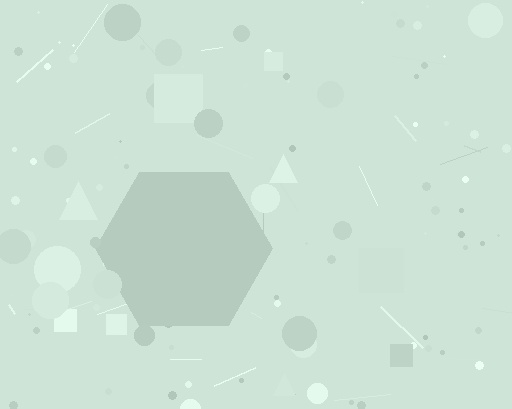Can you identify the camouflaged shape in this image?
The camouflaged shape is a hexagon.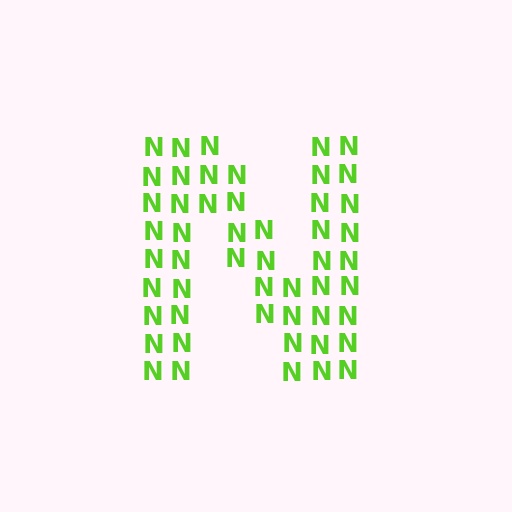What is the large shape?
The large shape is the letter N.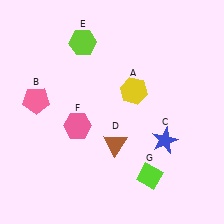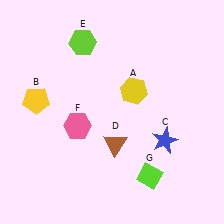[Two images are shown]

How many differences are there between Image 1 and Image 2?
There is 1 difference between the two images.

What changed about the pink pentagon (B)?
In Image 1, B is pink. In Image 2, it changed to yellow.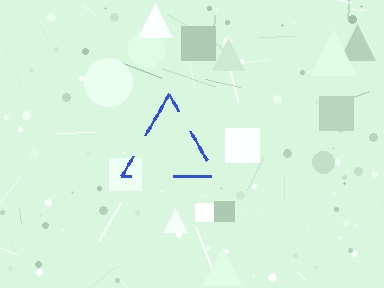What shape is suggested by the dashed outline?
The dashed outline suggests a triangle.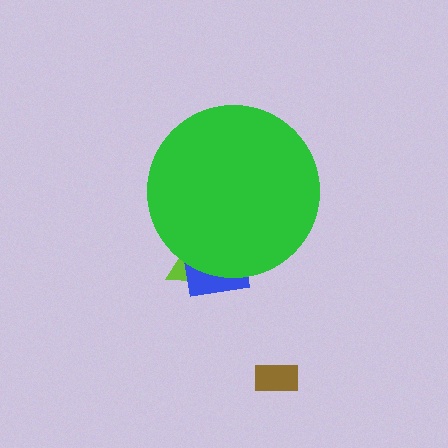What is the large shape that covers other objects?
A green circle.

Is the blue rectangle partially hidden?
Yes, the blue rectangle is partially hidden behind the green circle.